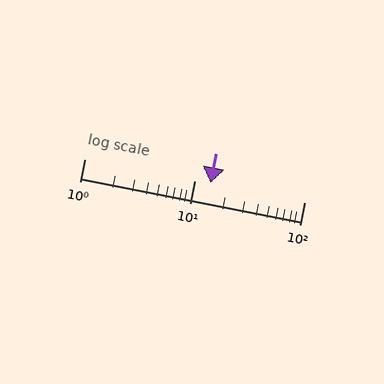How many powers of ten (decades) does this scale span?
The scale spans 2 decades, from 1 to 100.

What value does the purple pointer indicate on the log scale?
The pointer indicates approximately 14.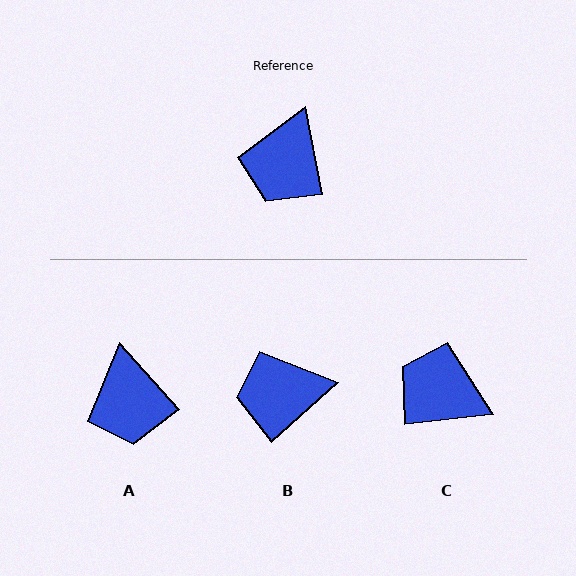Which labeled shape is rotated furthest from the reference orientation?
C, about 94 degrees away.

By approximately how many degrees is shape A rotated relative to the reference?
Approximately 31 degrees counter-clockwise.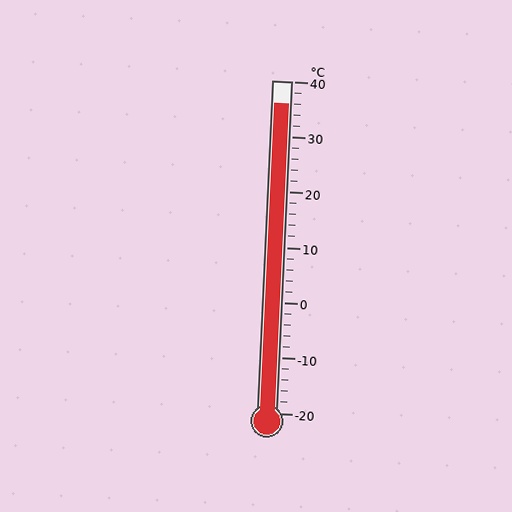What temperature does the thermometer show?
The thermometer shows approximately 36°C.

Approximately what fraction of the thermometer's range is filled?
The thermometer is filled to approximately 95% of its range.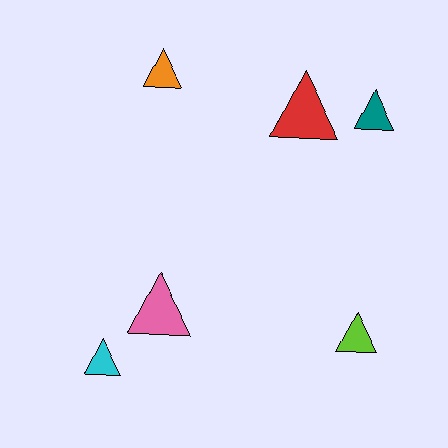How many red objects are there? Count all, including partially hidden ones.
There is 1 red object.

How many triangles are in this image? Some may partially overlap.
There are 6 triangles.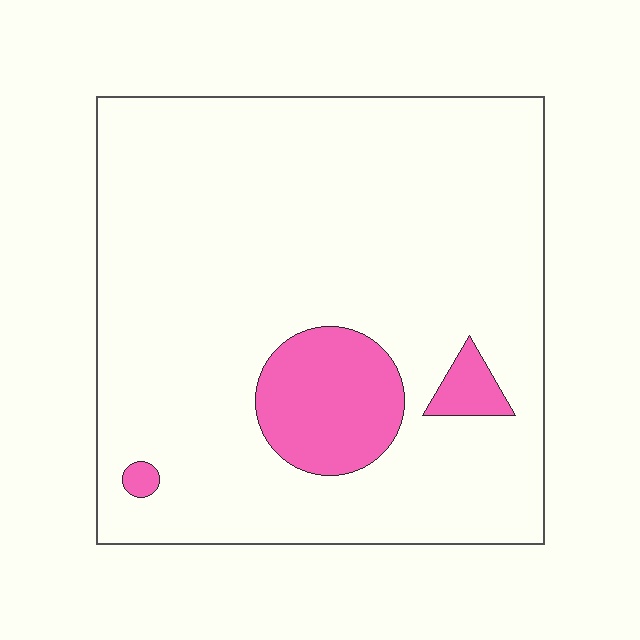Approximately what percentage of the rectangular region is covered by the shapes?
Approximately 10%.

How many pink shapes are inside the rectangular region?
3.